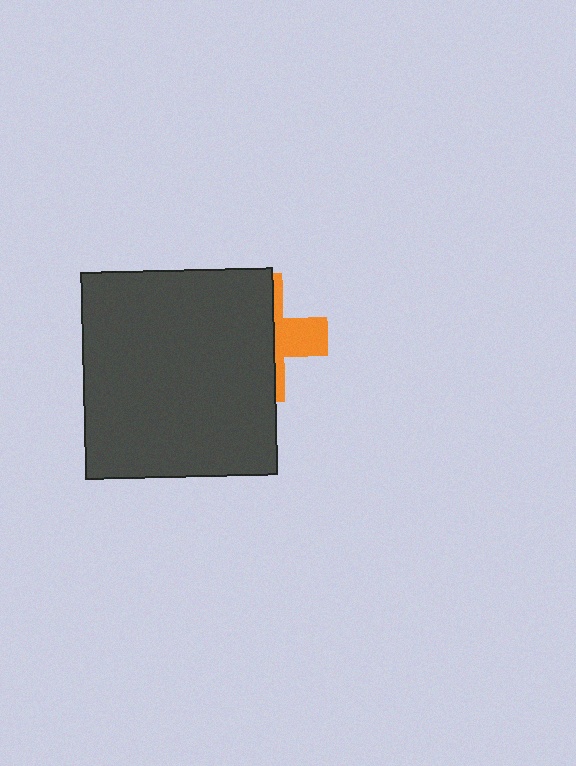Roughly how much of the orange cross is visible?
A small part of it is visible (roughly 35%).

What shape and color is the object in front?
The object in front is a dark gray rectangle.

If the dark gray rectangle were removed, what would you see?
You would see the complete orange cross.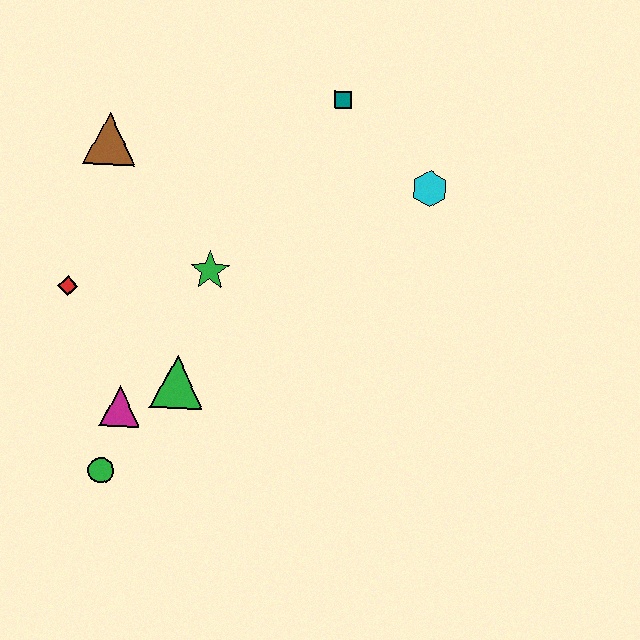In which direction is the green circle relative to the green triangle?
The green circle is below the green triangle.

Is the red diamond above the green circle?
Yes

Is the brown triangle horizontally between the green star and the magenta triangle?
No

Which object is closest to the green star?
The green triangle is closest to the green star.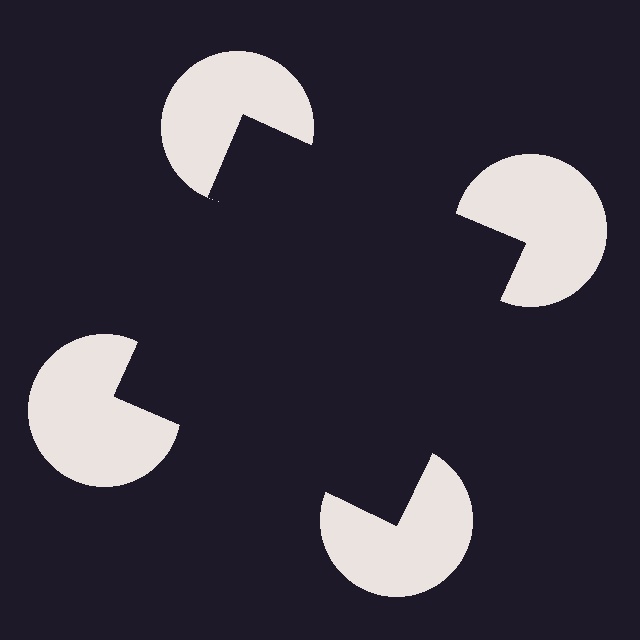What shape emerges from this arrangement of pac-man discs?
An illusory square — its edges are inferred from the aligned wedge cuts in the pac-man discs, not physically drawn.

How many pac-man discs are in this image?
There are 4 — one at each vertex of the illusory square.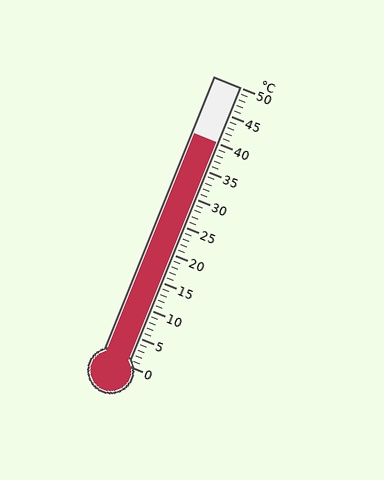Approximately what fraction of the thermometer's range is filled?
The thermometer is filled to approximately 80% of its range.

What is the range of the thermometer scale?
The thermometer scale ranges from 0°C to 50°C.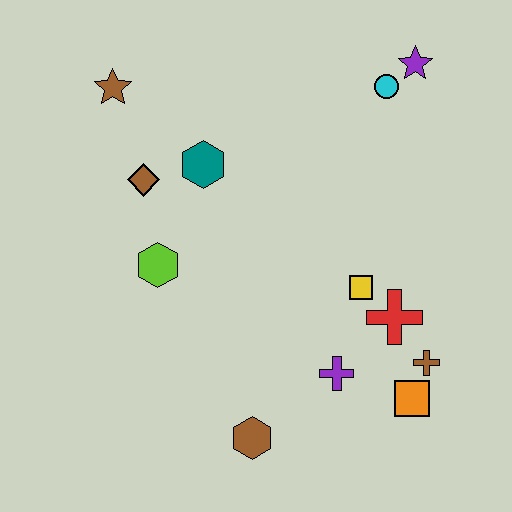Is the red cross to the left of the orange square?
Yes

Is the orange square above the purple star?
No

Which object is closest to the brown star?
The brown diamond is closest to the brown star.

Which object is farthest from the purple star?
The brown hexagon is farthest from the purple star.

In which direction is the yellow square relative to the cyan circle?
The yellow square is below the cyan circle.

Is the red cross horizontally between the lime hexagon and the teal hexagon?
No